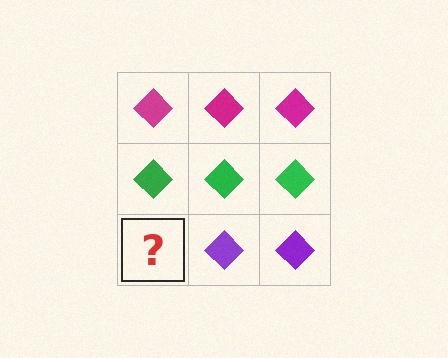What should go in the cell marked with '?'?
The missing cell should contain a purple diamond.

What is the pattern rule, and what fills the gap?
The rule is that each row has a consistent color. The gap should be filled with a purple diamond.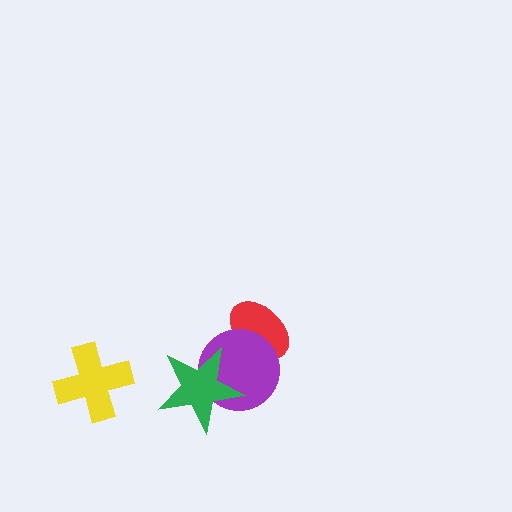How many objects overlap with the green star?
1 object overlaps with the green star.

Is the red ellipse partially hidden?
Yes, it is partially covered by another shape.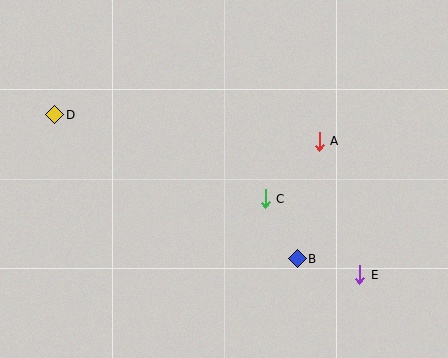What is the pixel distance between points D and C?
The distance between D and C is 226 pixels.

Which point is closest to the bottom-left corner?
Point D is closest to the bottom-left corner.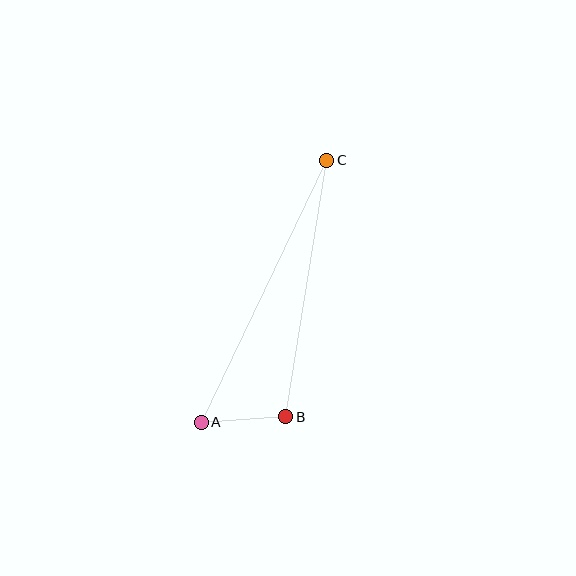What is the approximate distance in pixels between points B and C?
The distance between B and C is approximately 260 pixels.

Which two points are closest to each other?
Points A and B are closest to each other.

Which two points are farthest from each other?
Points A and C are farthest from each other.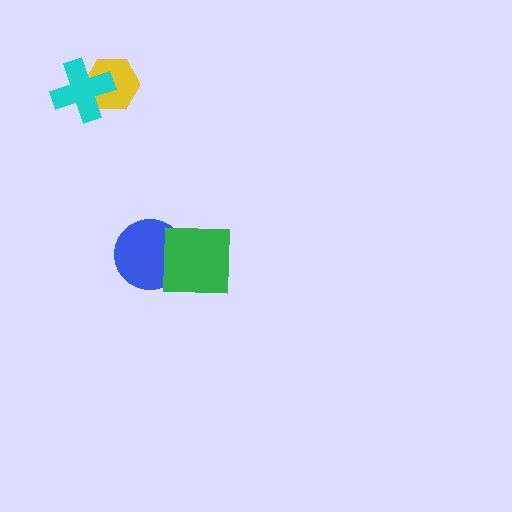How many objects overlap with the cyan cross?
1 object overlaps with the cyan cross.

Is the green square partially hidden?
No, no other shape covers it.